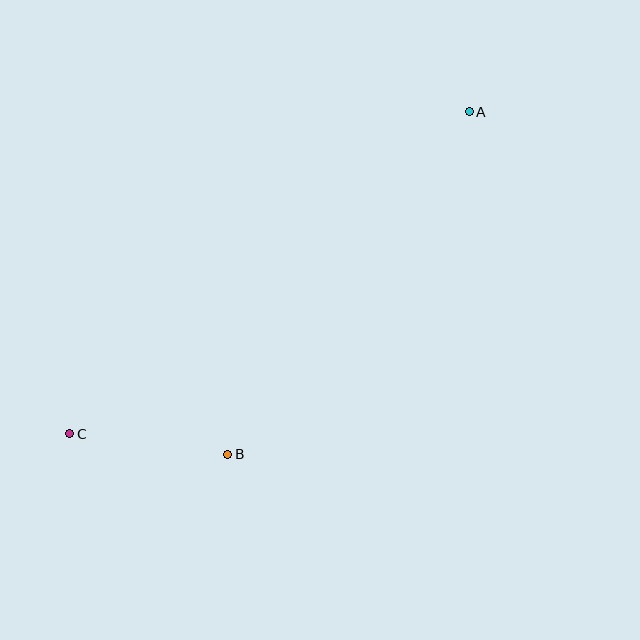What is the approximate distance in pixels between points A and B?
The distance between A and B is approximately 419 pixels.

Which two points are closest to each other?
Points B and C are closest to each other.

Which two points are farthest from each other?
Points A and C are farthest from each other.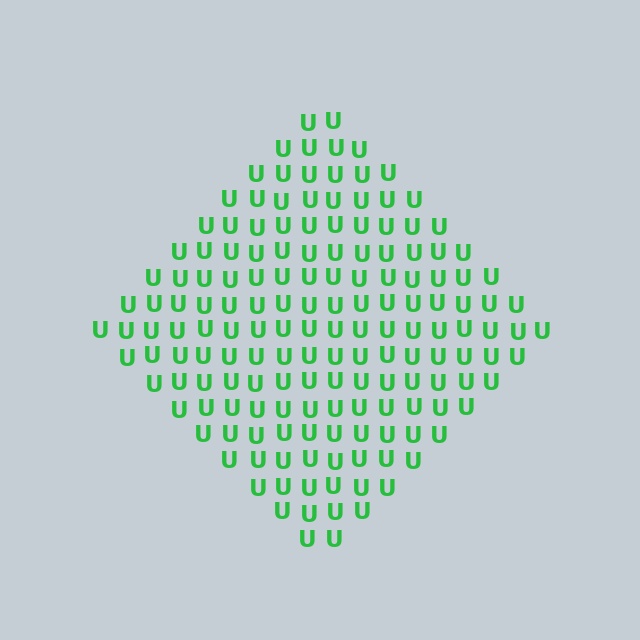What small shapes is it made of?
It is made of small letter U's.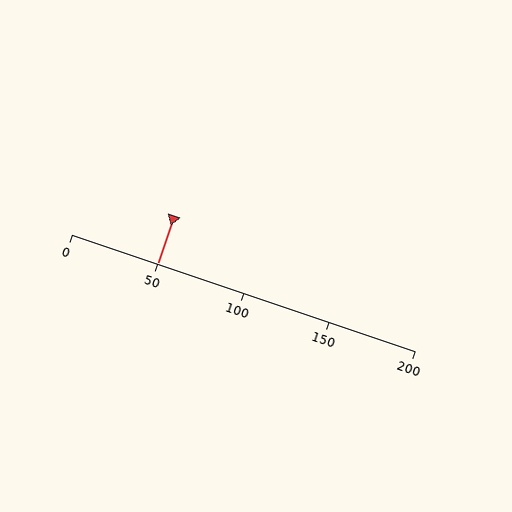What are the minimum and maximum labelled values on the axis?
The axis runs from 0 to 200.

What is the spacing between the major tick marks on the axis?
The major ticks are spaced 50 apart.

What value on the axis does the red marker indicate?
The marker indicates approximately 50.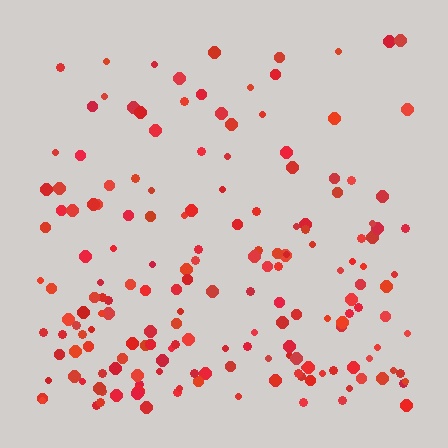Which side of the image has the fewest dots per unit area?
The top.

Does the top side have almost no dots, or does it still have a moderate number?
Still a moderate number, just noticeably fewer than the bottom.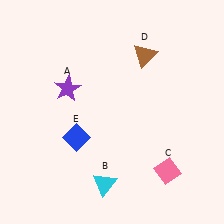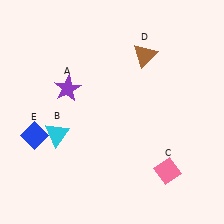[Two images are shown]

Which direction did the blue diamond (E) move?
The blue diamond (E) moved left.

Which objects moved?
The objects that moved are: the cyan triangle (B), the blue diamond (E).